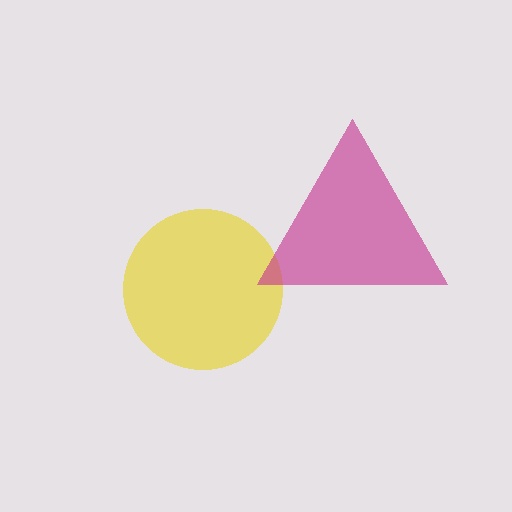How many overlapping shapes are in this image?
There are 2 overlapping shapes in the image.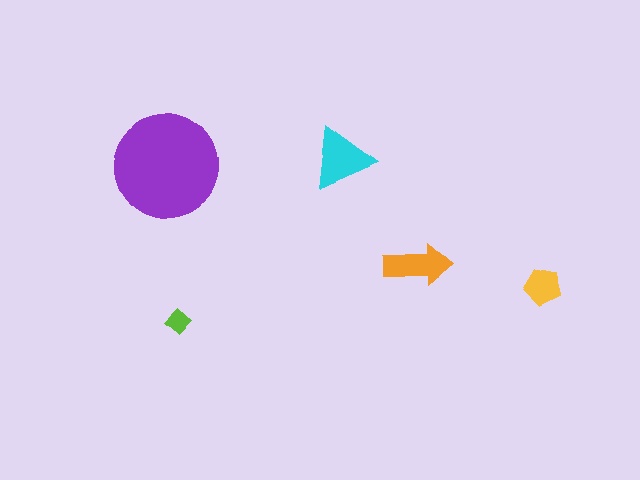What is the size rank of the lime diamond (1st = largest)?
5th.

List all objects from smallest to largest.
The lime diamond, the yellow pentagon, the orange arrow, the cyan triangle, the purple circle.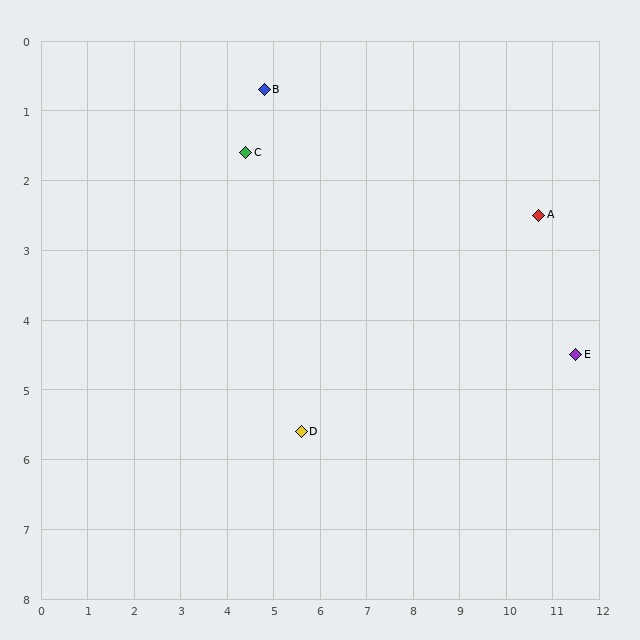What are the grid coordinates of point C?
Point C is at approximately (4.4, 1.6).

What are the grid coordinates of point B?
Point B is at approximately (4.8, 0.7).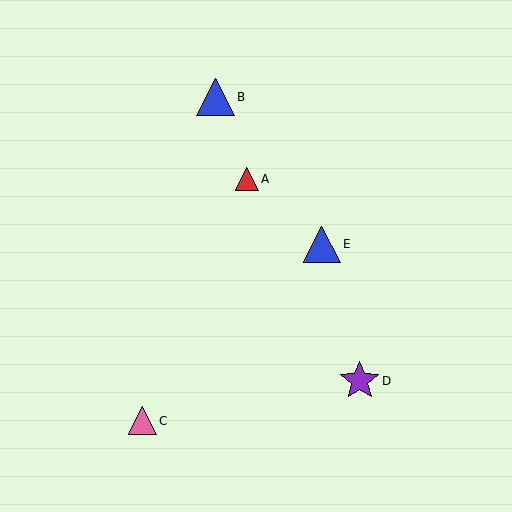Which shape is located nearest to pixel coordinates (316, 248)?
The blue triangle (labeled E) at (322, 244) is nearest to that location.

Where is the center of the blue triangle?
The center of the blue triangle is at (216, 97).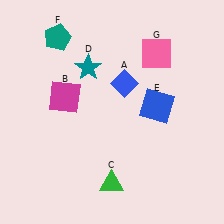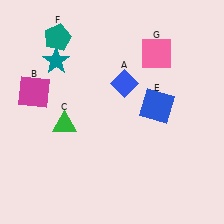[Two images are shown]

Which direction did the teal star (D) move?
The teal star (D) moved left.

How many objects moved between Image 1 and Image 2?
3 objects moved between the two images.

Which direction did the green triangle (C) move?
The green triangle (C) moved up.